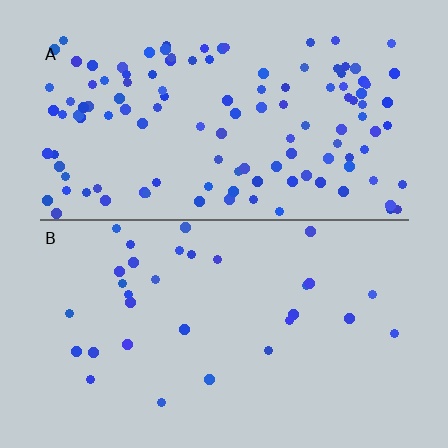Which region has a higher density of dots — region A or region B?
A (the top).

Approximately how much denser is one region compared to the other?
Approximately 3.9× — region A over region B.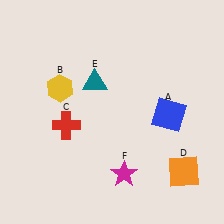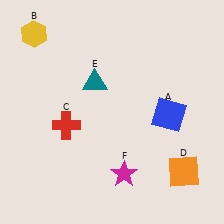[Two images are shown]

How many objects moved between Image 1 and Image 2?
1 object moved between the two images.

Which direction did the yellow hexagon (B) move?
The yellow hexagon (B) moved up.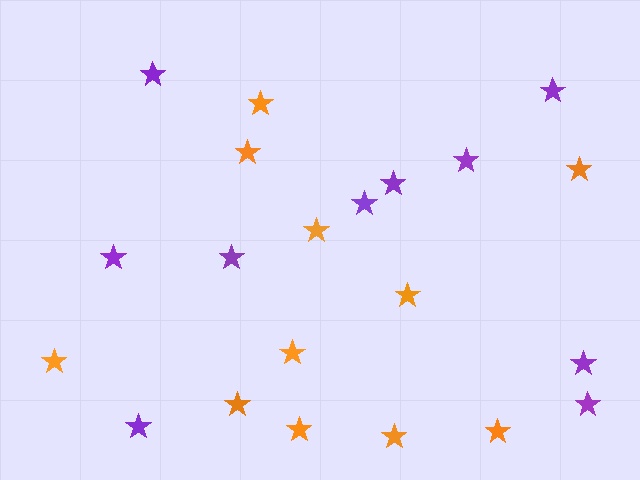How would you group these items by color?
There are 2 groups: one group of orange stars (11) and one group of purple stars (10).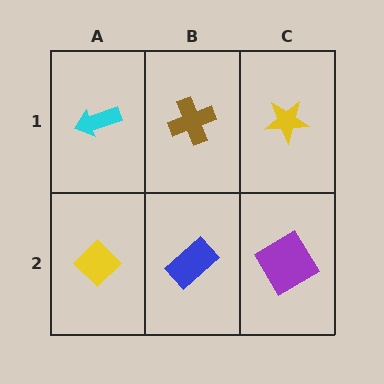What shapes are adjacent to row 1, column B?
A blue rectangle (row 2, column B), a cyan arrow (row 1, column A), a yellow star (row 1, column C).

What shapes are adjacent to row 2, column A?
A cyan arrow (row 1, column A), a blue rectangle (row 2, column B).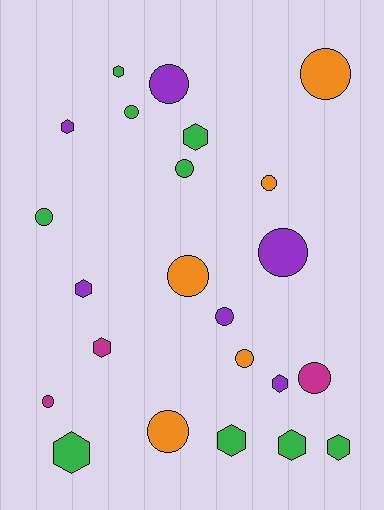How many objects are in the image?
There are 23 objects.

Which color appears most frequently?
Green, with 9 objects.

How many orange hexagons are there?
There are no orange hexagons.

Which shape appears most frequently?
Circle, with 13 objects.